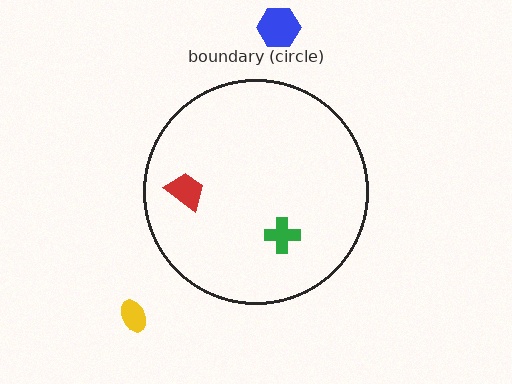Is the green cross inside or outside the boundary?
Inside.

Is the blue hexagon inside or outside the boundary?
Outside.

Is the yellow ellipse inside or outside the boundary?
Outside.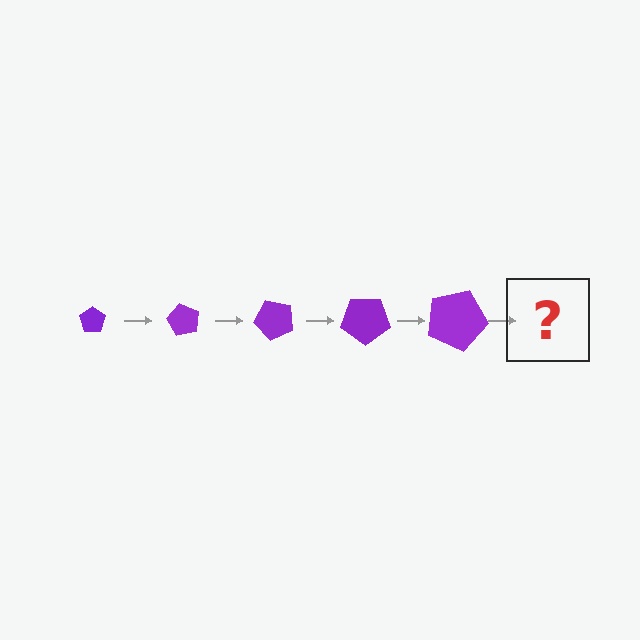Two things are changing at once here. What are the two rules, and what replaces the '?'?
The two rules are that the pentagon grows larger each step and it rotates 60 degrees each step. The '?' should be a pentagon, larger than the previous one and rotated 300 degrees from the start.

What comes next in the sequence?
The next element should be a pentagon, larger than the previous one and rotated 300 degrees from the start.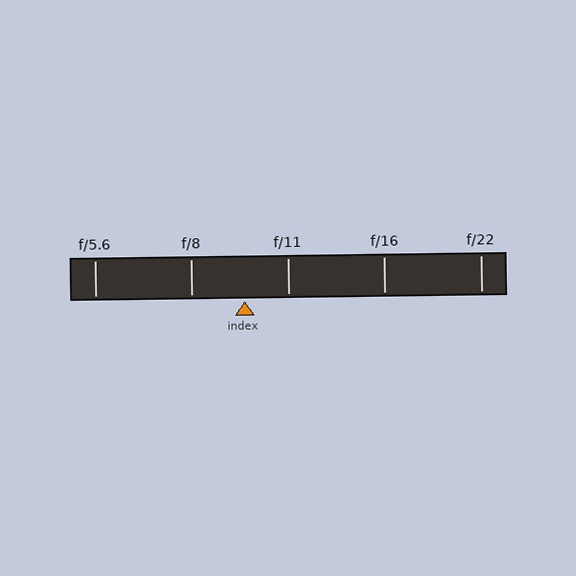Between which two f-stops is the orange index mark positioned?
The index mark is between f/8 and f/11.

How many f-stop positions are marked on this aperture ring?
There are 5 f-stop positions marked.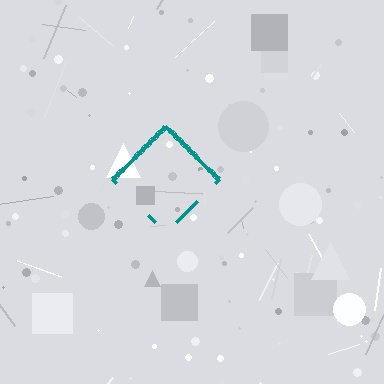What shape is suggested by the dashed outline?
The dashed outline suggests a diamond.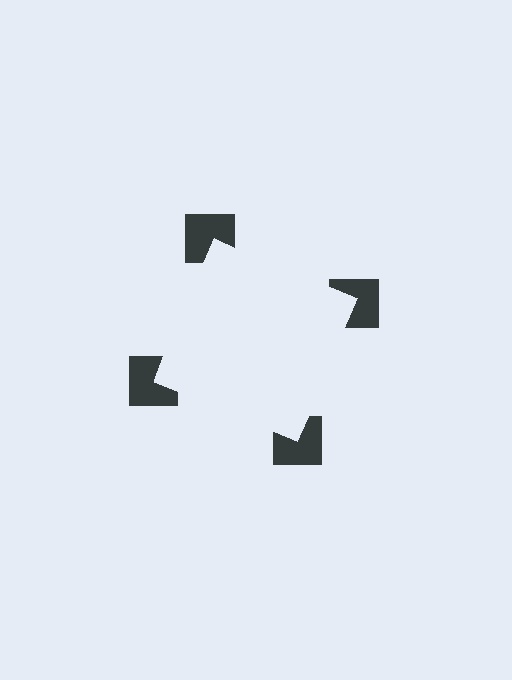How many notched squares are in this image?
There are 4 — one at each vertex of the illusory square.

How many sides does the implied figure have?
4 sides.